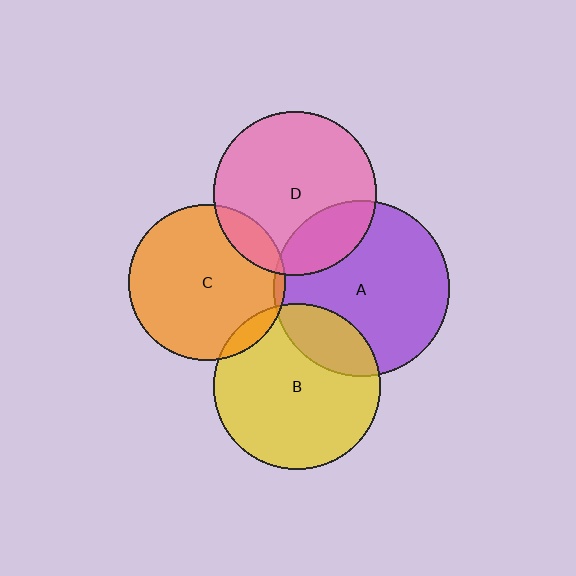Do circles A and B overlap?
Yes.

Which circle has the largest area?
Circle A (purple).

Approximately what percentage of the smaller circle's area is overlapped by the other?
Approximately 20%.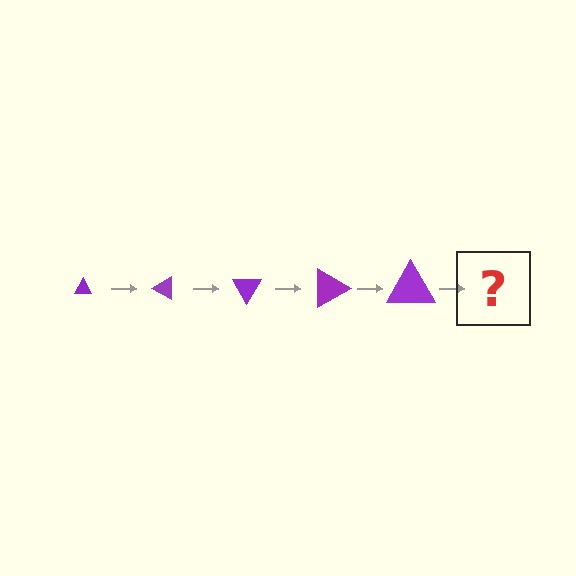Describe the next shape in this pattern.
It should be a triangle, larger than the previous one and rotated 150 degrees from the start.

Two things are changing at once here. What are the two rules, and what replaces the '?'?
The two rules are that the triangle grows larger each step and it rotates 30 degrees each step. The '?' should be a triangle, larger than the previous one and rotated 150 degrees from the start.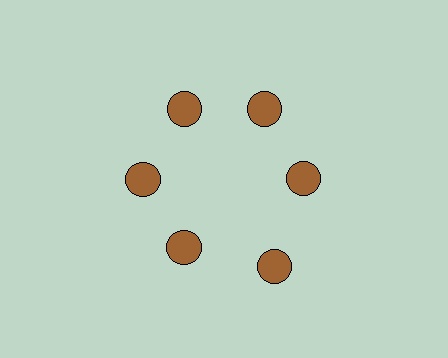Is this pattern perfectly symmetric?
No. The 6 brown circles are arranged in a ring, but one element near the 5 o'clock position is pushed outward from the center, breaking the 6-fold rotational symmetry.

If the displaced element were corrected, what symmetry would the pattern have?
It would have 6-fold rotational symmetry — the pattern would map onto itself every 60 degrees.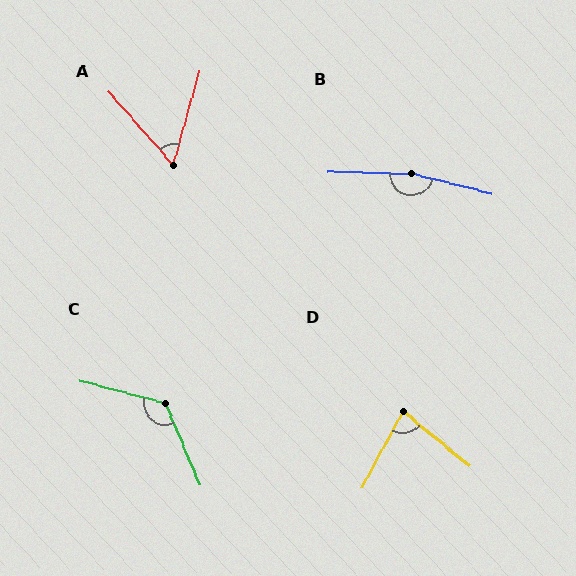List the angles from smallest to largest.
A (57°), D (79°), C (128°), B (166°).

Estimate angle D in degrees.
Approximately 79 degrees.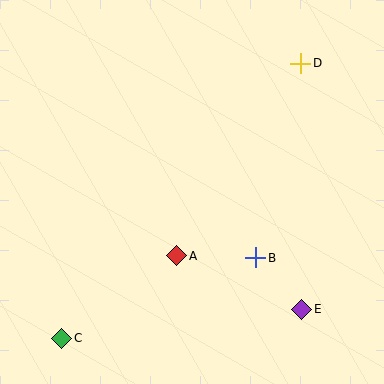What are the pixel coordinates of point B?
Point B is at (256, 258).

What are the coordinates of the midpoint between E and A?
The midpoint between E and A is at (239, 282).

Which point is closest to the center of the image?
Point A at (177, 256) is closest to the center.